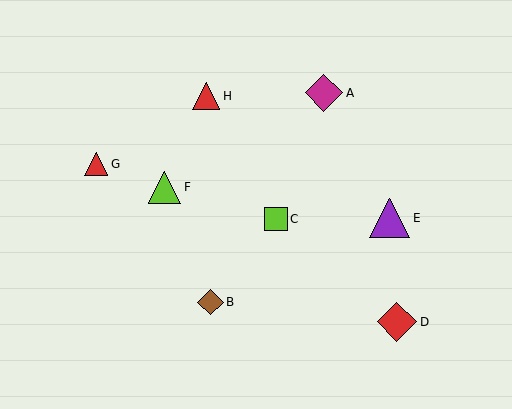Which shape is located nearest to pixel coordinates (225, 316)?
The brown diamond (labeled B) at (210, 302) is nearest to that location.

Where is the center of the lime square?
The center of the lime square is at (276, 219).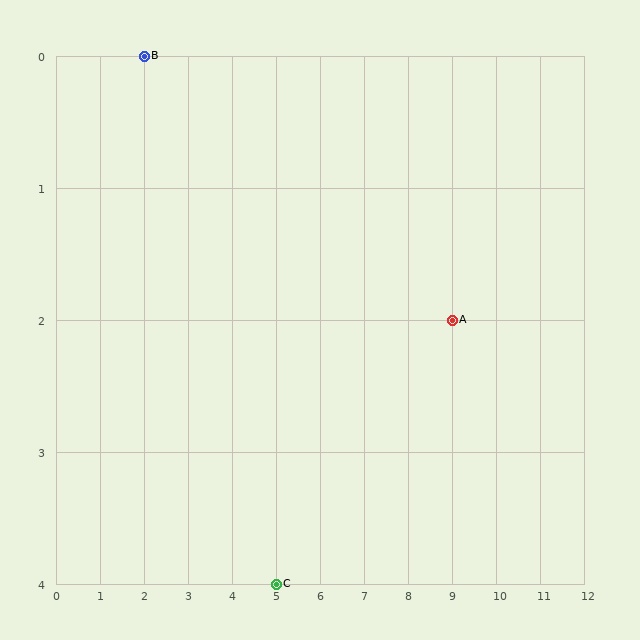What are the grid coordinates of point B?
Point B is at grid coordinates (2, 0).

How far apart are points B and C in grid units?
Points B and C are 3 columns and 4 rows apart (about 5.0 grid units diagonally).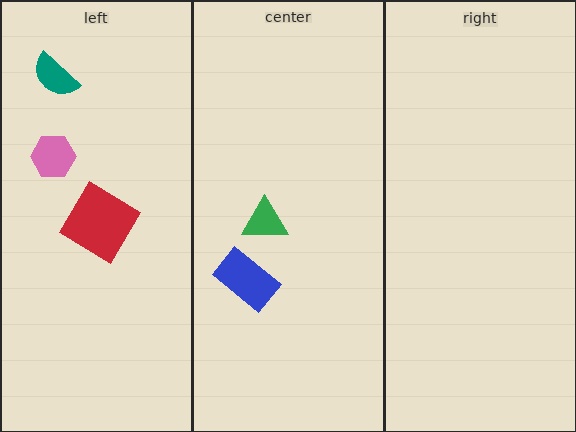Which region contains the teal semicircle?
The left region.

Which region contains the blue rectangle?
The center region.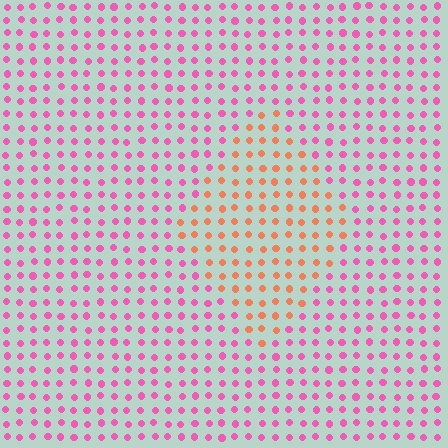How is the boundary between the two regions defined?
The boundary is defined purely by a slight shift in hue (about 51 degrees). Spacing, size, and orientation are identical on both sides.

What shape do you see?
I see a diamond.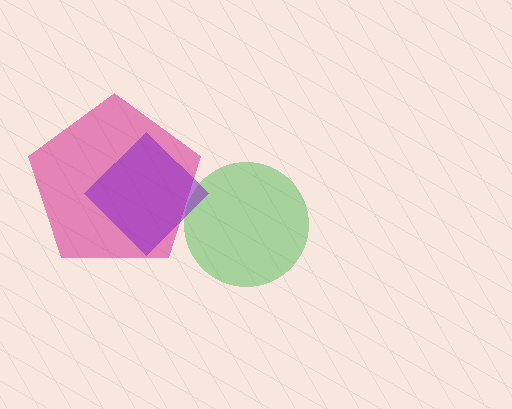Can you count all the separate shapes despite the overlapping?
Yes, there are 3 separate shapes.